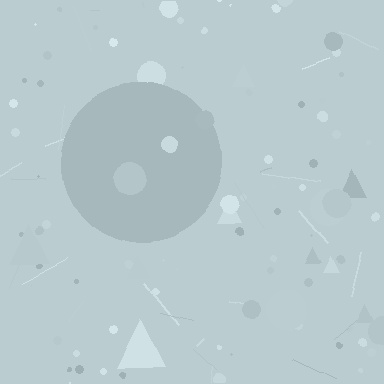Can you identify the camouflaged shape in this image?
The camouflaged shape is a circle.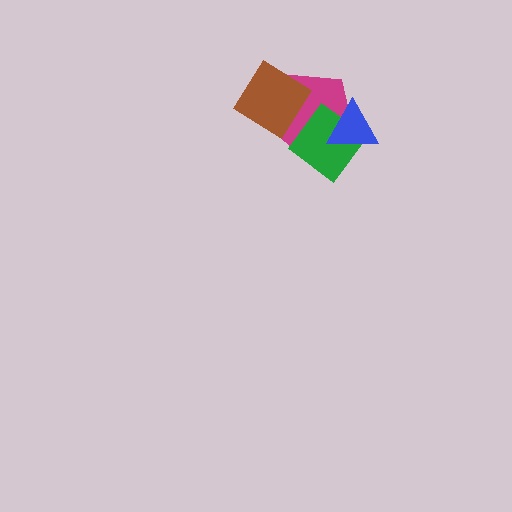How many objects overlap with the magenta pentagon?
3 objects overlap with the magenta pentagon.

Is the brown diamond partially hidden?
No, no other shape covers it.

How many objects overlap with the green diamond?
2 objects overlap with the green diamond.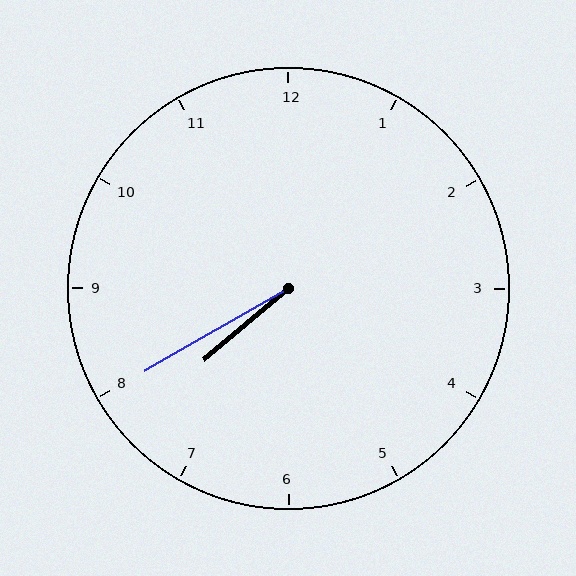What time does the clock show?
7:40.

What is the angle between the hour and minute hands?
Approximately 10 degrees.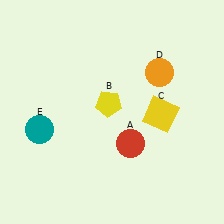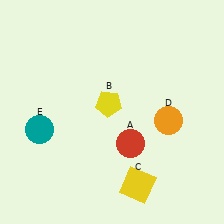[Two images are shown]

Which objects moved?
The objects that moved are: the yellow square (C), the orange circle (D).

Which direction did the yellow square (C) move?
The yellow square (C) moved down.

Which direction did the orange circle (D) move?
The orange circle (D) moved down.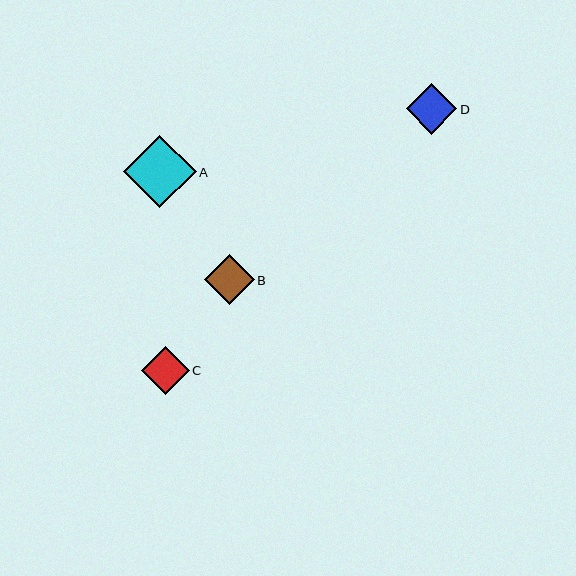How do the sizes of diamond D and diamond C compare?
Diamond D and diamond C are approximately the same size.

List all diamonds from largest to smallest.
From largest to smallest: A, D, B, C.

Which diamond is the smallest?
Diamond C is the smallest with a size of approximately 47 pixels.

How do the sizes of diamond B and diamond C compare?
Diamond B and diamond C are approximately the same size.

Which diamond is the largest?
Diamond A is the largest with a size of approximately 72 pixels.